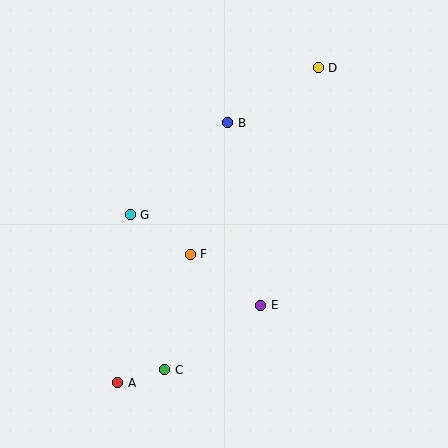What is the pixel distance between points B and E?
The distance between B and E is 186 pixels.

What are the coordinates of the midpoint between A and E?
The midpoint between A and E is at (189, 344).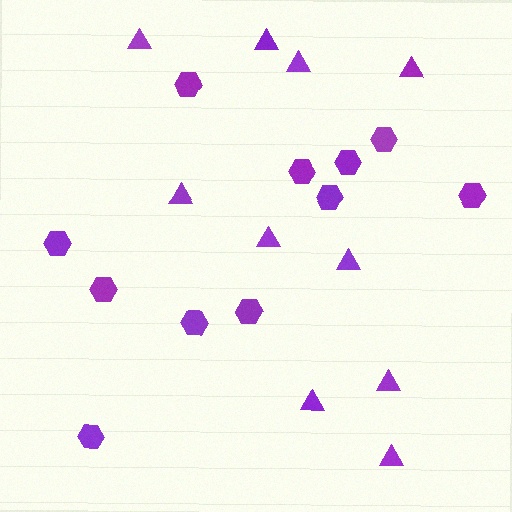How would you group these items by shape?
There are 2 groups: one group of triangles (10) and one group of hexagons (11).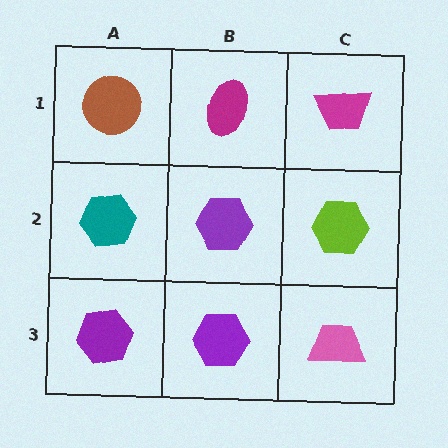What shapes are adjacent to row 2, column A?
A brown circle (row 1, column A), a purple hexagon (row 3, column A), a purple hexagon (row 2, column B).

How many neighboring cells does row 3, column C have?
2.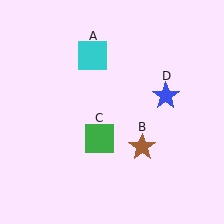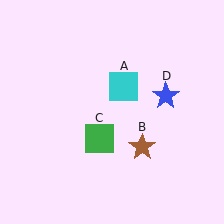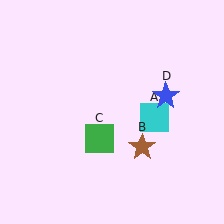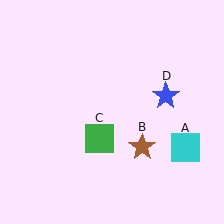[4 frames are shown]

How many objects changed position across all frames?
1 object changed position: cyan square (object A).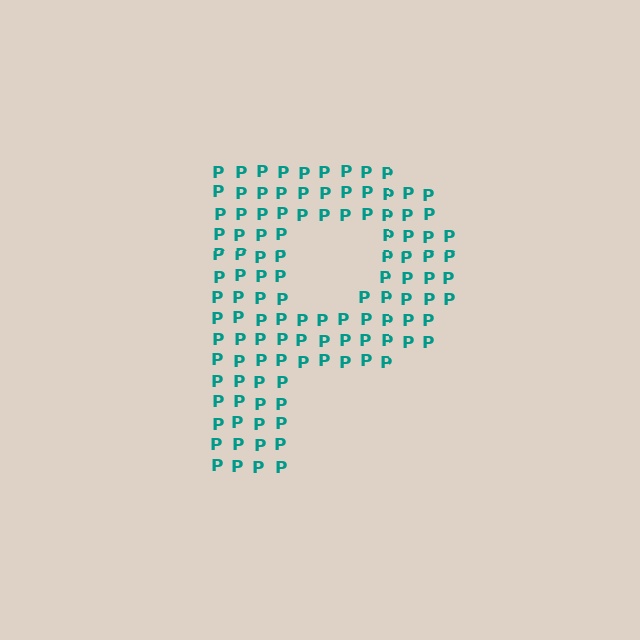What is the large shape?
The large shape is the letter P.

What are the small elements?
The small elements are letter P's.